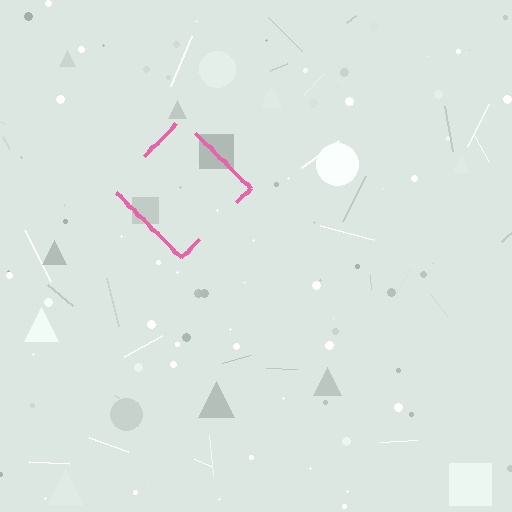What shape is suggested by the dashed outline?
The dashed outline suggests a diamond.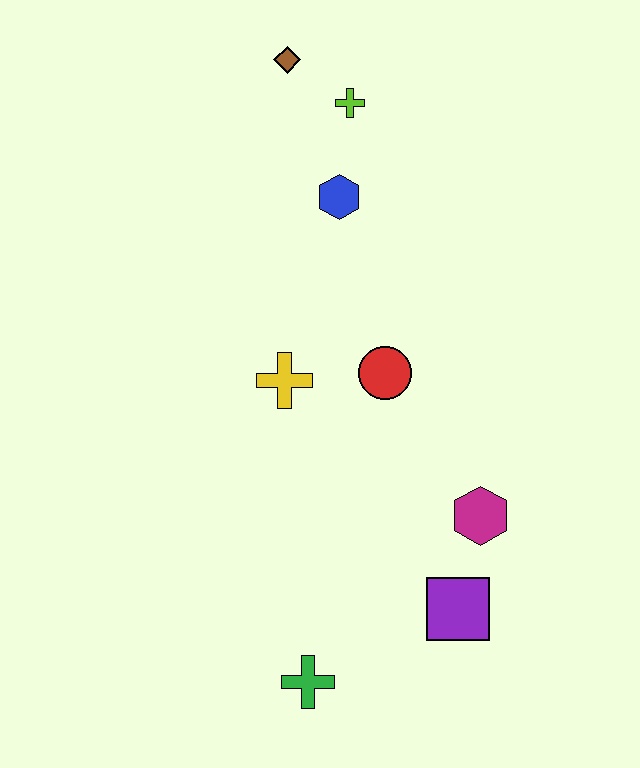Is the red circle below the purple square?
No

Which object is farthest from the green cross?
The brown diamond is farthest from the green cross.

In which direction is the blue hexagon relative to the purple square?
The blue hexagon is above the purple square.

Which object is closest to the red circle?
The yellow cross is closest to the red circle.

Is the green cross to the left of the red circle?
Yes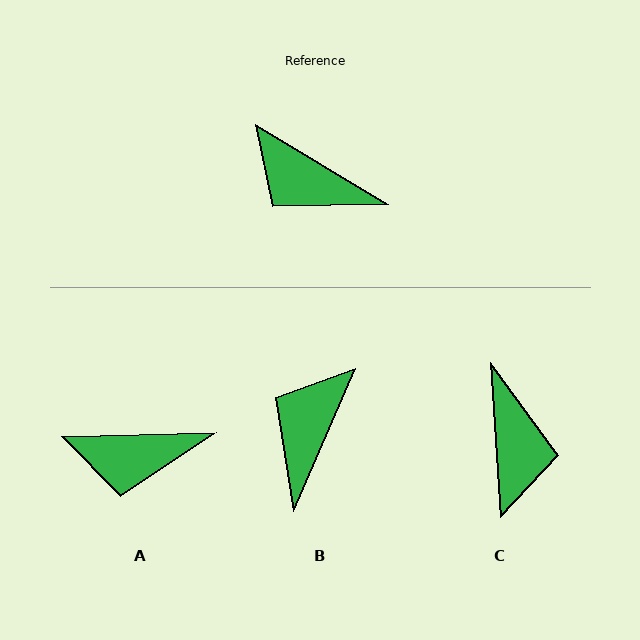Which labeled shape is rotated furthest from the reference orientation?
C, about 125 degrees away.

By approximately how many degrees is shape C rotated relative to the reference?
Approximately 125 degrees counter-clockwise.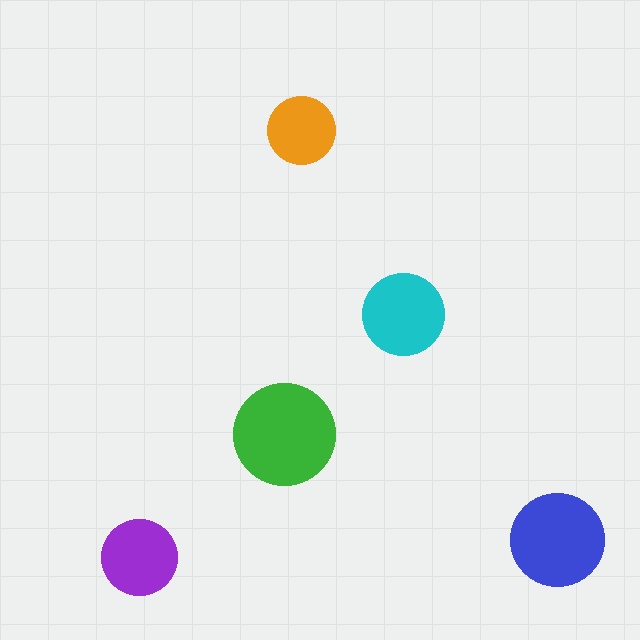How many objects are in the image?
There are 5 objects in the image.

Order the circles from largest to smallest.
the green one, the blue one, the cyan one, the purple one, the orange one.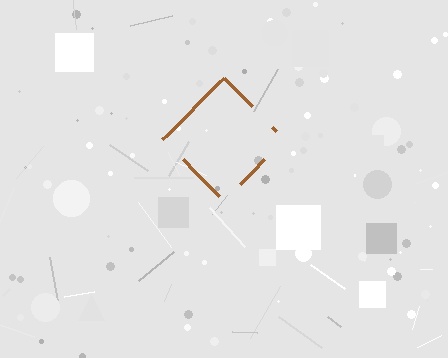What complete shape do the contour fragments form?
The contour fragments form a diamond.